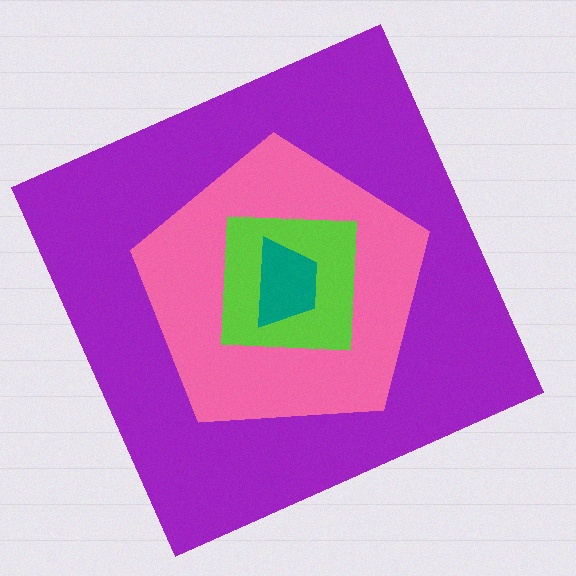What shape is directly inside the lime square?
The teal trapezoid.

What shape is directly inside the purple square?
The pink pentagon.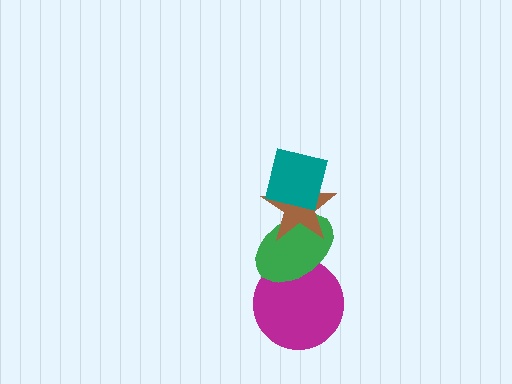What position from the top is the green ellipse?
The green ellipse is 3rd from the top.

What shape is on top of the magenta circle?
The green ellipse is on top of the magenta circle.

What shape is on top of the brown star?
The teal square is on top of the brown star.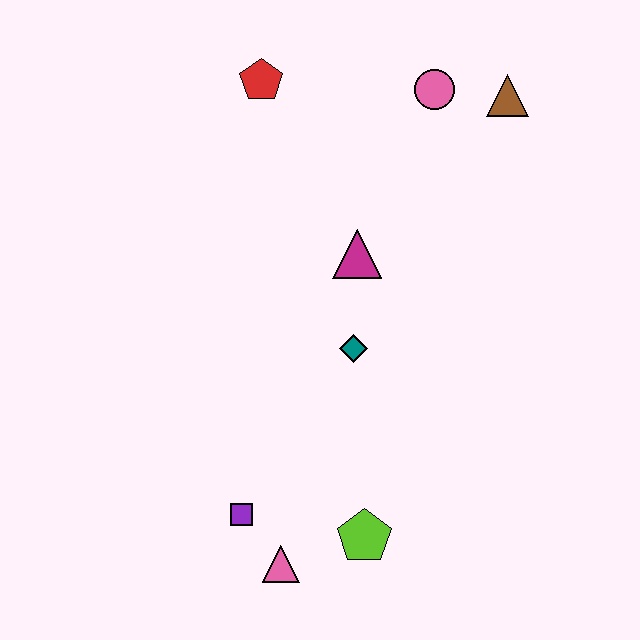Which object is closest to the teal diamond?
The magenta triangle is closest to the teal diamond.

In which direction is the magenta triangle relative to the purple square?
The magenta triangle is above the purple square.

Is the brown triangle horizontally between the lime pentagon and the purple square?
No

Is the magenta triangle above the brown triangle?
No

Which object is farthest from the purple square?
The brown triangle is farthest from the purple square.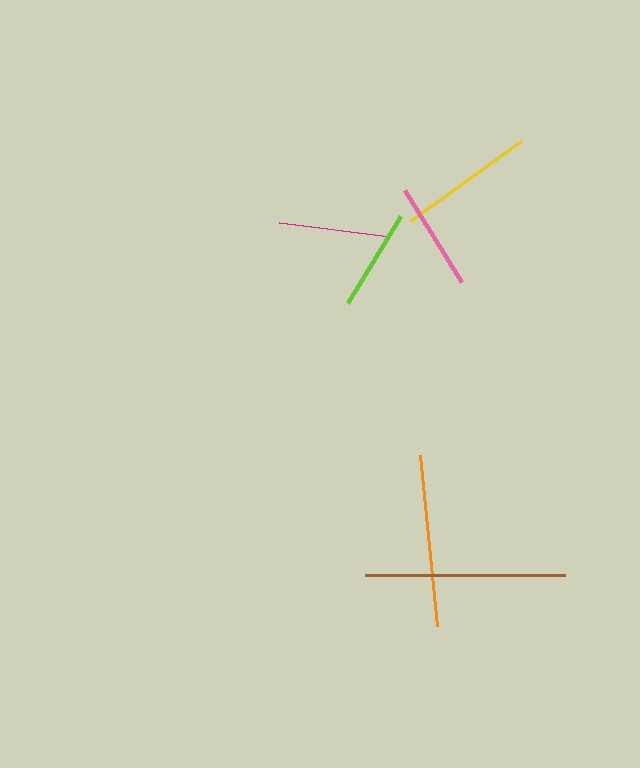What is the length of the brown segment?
The brown segment is approximately 200 pixels long.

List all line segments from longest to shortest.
From longest to shortest: brown, orange, yellow, magenta, pink, lime.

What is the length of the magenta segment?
The magenta segment is approximately 112 pixels long.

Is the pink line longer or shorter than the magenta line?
The magenta line is longer than the pink line.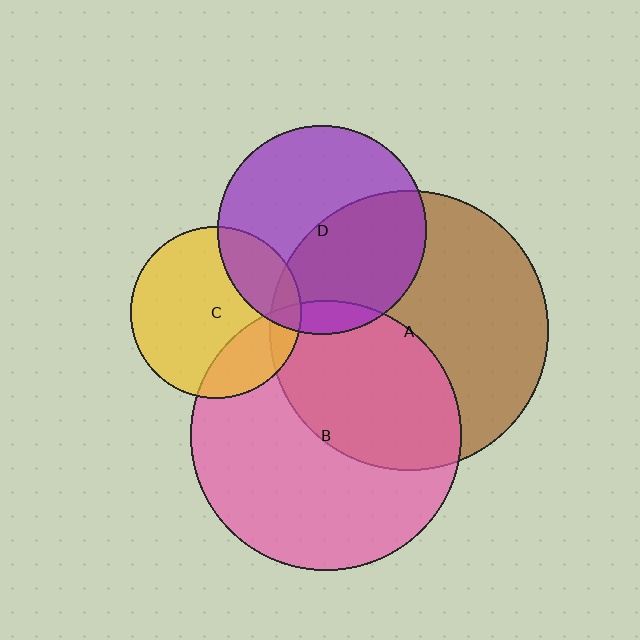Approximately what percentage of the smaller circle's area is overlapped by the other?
Approximately 10%.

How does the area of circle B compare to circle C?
Approximately 2.5 times.